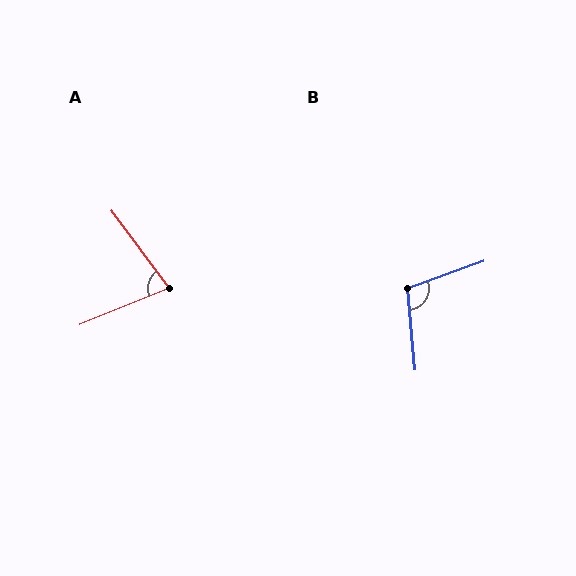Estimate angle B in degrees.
Approximately 105 degrees.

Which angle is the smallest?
A, at approximately 76 degrees.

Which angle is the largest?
B, at approximately 105 degrees.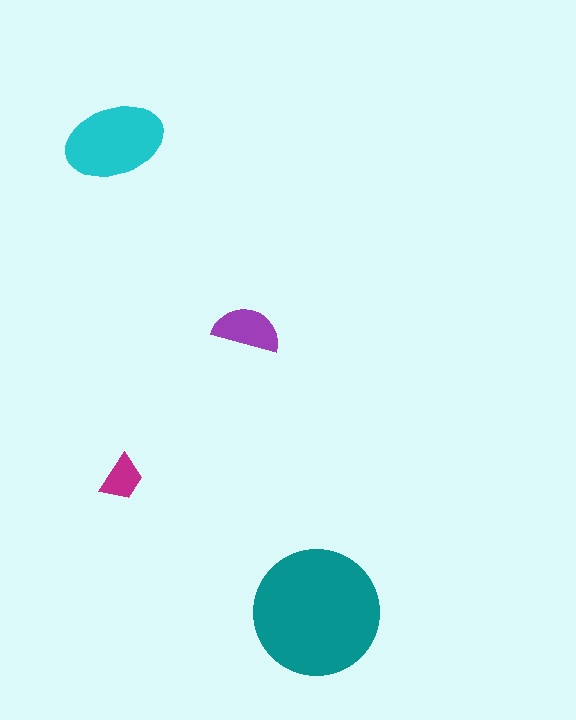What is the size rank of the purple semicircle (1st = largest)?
3rd.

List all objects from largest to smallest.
The teal circle, the cyan ellipse, the purple semicircle, the magenta trapezoid.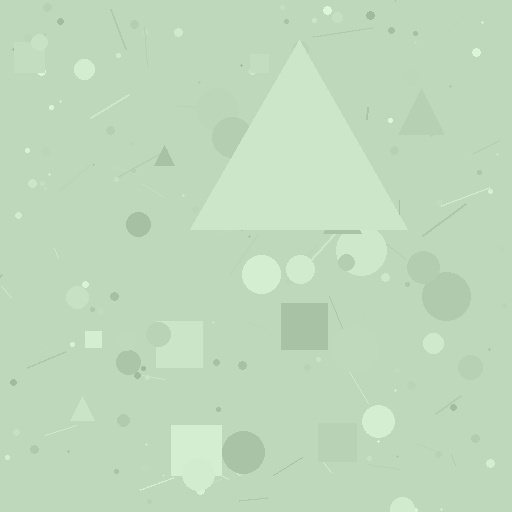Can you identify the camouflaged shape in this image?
The camouflaged shape is a triangle.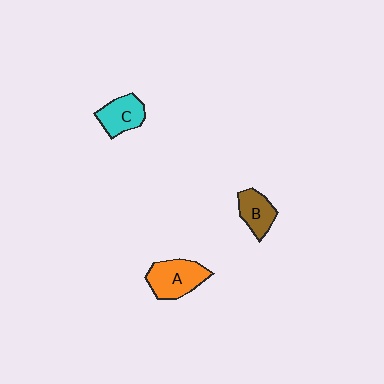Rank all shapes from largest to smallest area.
From largest to smallest: A (orange), C (cyan), B (brown).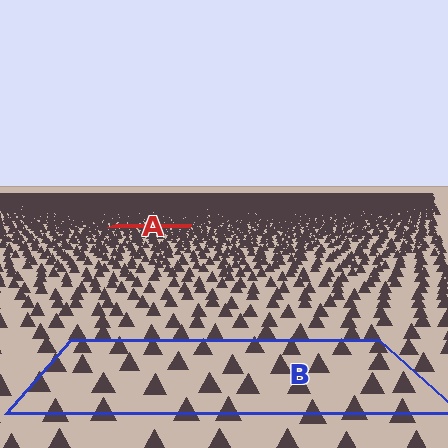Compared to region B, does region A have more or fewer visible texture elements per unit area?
Region A has more texture elements per unit area — they are packed more densely because it is farther away.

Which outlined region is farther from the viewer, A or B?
Region A is farther from the viewer — the texture elements inside it appear smaller and more densely packed.